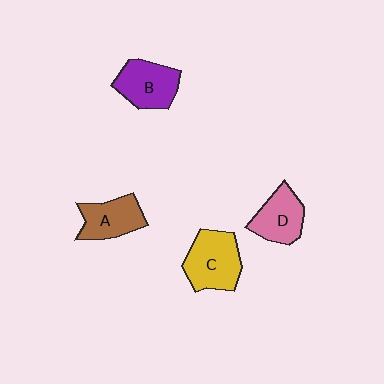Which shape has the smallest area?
Shape D (pink).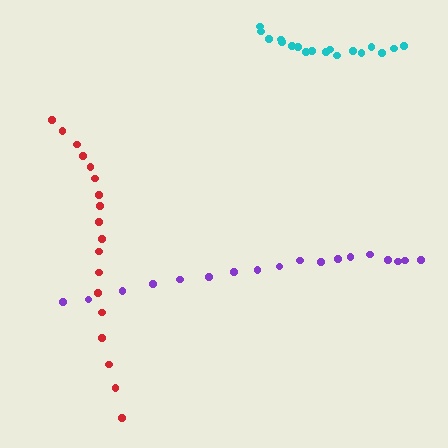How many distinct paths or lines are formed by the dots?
There are 3 distinct paths.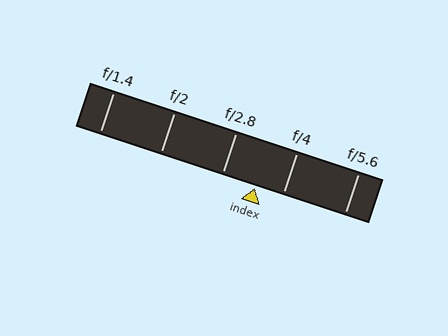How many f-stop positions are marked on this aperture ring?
There are 5 f-stop positions marked.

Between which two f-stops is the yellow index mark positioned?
The index mark is between f/2.8 and f/4.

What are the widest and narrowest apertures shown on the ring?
The widest aperture shown is f/1.4 and the narrowest is f/5.6.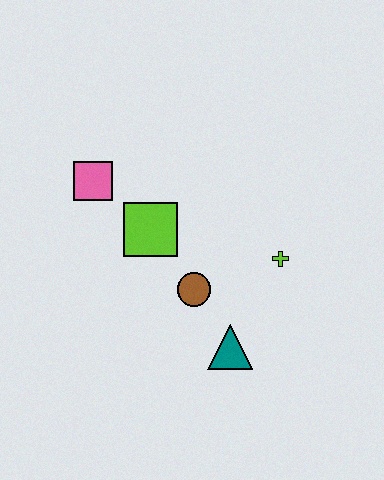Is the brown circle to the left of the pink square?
No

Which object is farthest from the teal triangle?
The pink square is farthest from the teal triangle.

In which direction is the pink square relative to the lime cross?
The pink square is to the left of the lime cross.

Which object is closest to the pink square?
The lime square is closest to the pink square.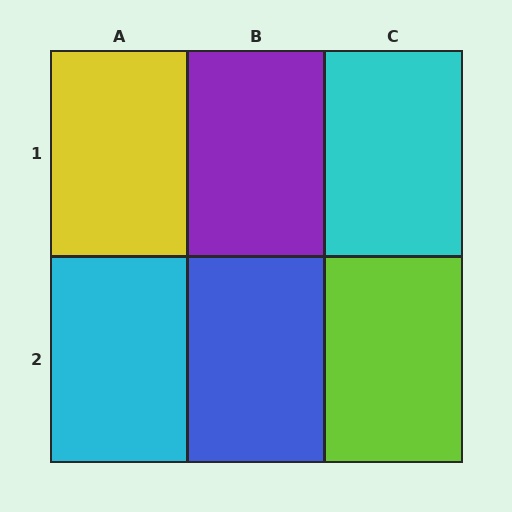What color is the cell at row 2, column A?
Cyan.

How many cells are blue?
1 cell is blue.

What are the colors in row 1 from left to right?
Yellow, purple, cyan.